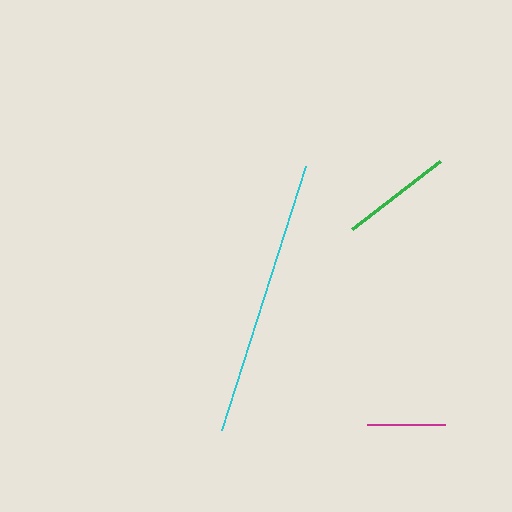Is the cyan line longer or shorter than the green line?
The cyan line is longer than the green line.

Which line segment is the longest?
The cyan line is the longest at approximately 277 pixels.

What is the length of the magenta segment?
The magenta segment is approximately 79 pixels long.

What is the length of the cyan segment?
The cyan segment is approximately 277 pixels long.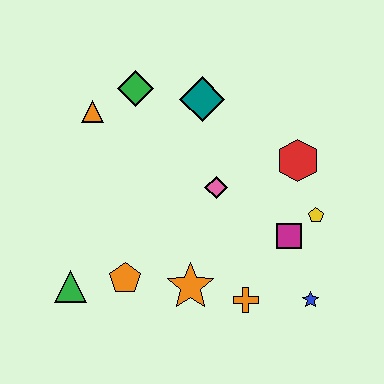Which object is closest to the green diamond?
The orange triangle is closest to the green diamond.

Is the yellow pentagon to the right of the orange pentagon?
Yes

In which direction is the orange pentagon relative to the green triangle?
The orange pentagon is to the right of the green triangle.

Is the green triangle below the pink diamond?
Yes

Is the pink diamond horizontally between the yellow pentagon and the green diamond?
Yes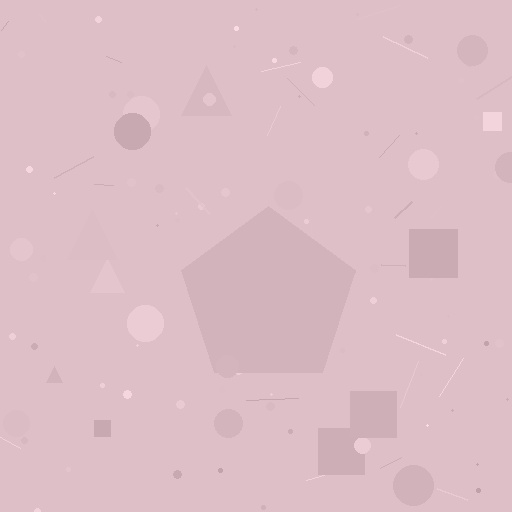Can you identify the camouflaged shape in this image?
The camouflaged shape is a pentagon.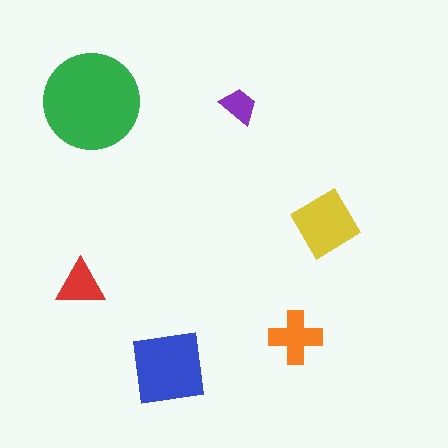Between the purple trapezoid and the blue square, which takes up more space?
The blue square.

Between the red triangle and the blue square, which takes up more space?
The blue square.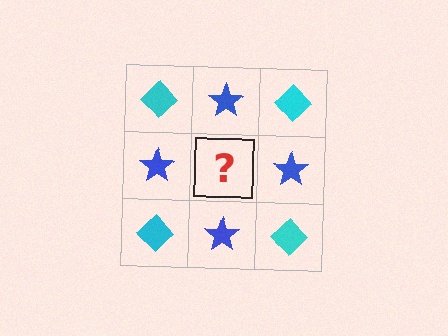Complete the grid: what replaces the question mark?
The question mark should be replaced with a cyan diamond.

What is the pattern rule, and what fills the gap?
The rule is that it alternates cyan diamond and blue star in a checkerboard pattern. The gap should be filled with a cyan diamond.